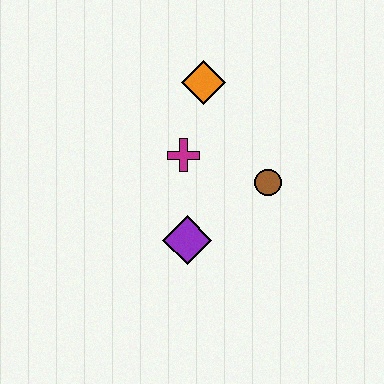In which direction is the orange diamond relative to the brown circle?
The orange diamond is above the brown circle.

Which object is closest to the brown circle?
The magenta cross is closest to the brown circle.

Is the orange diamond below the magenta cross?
No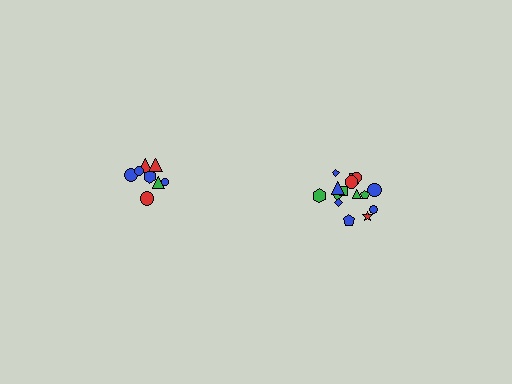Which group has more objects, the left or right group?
The right group.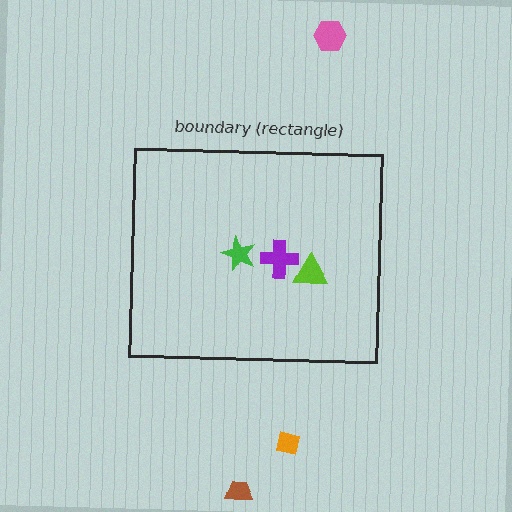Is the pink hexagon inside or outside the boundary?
Outside.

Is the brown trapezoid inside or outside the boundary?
Outside.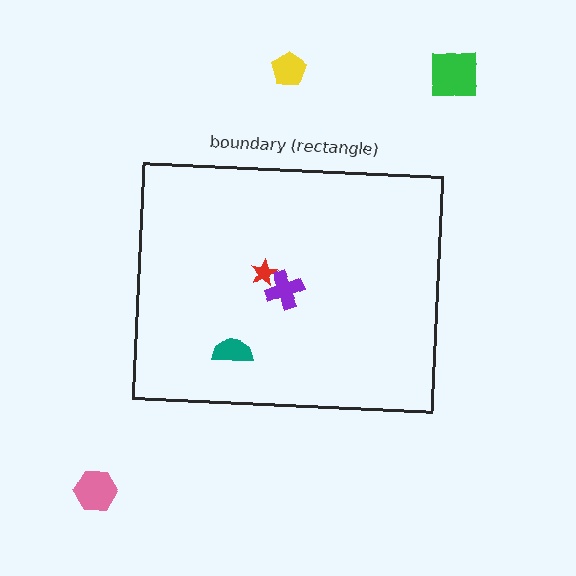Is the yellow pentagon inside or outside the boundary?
Outside.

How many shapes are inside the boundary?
3 inside, 3 outside.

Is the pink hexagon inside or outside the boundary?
Outside.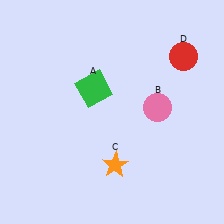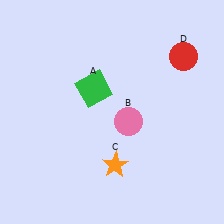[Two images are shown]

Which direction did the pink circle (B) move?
The pink circle (B) moved left.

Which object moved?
The pink circle (B) moved left.